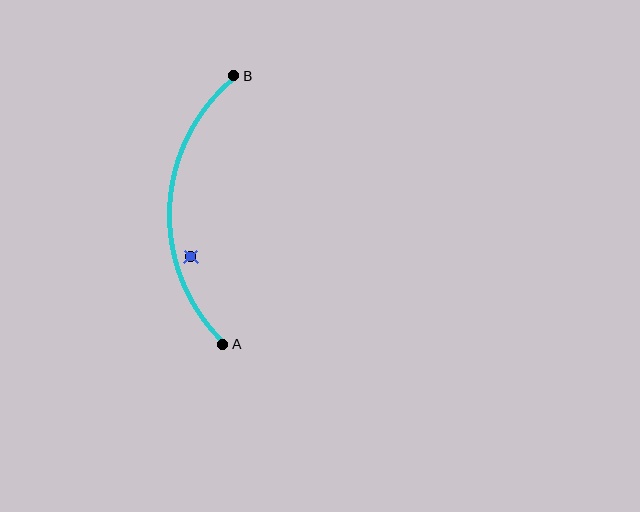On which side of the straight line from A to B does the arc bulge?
The arc bulges to the left of the straight line connecting A and B.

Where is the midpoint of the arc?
The arc midpoint is the point on the curve farthest from the straight line joining A and B. It sits to the left of that line.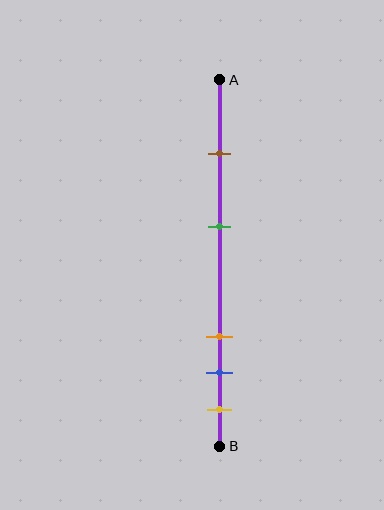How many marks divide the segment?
There are 5 marks dividing the segment.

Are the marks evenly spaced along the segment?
No, the marks are not evenly spaced.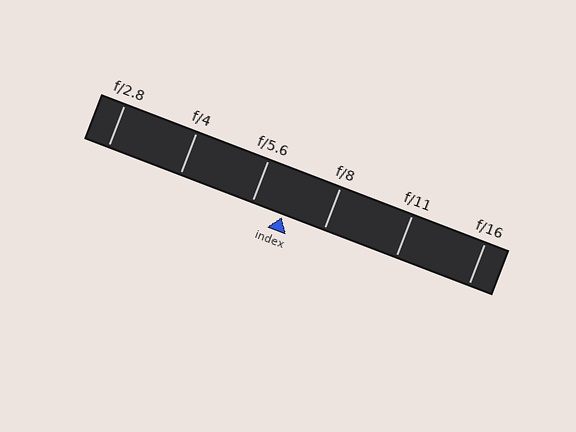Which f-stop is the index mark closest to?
The index mark is closest to f/5.6.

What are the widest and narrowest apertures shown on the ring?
The widest aperture shown is f/2.8 and the narrowest is f/16.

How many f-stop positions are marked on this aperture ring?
There are 6 f-stop positions marked.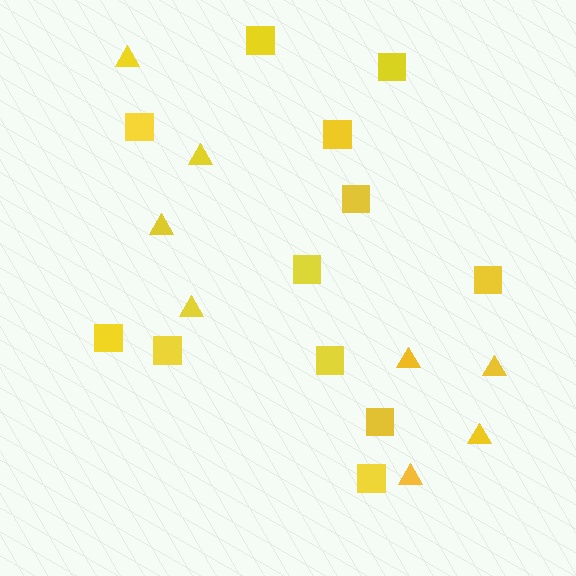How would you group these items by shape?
There are 2 groups: one group of triangles (8) and one group of squares (12).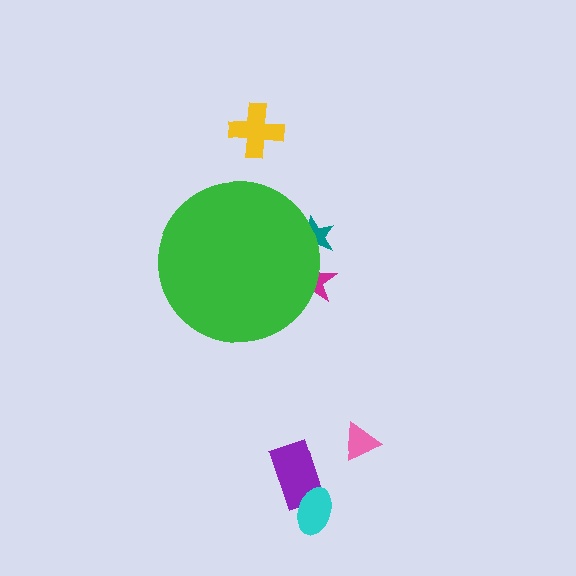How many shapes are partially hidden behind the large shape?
2 shapes are partially hidden.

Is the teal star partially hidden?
Yes, the teal star is partially hidden behind the green circle.